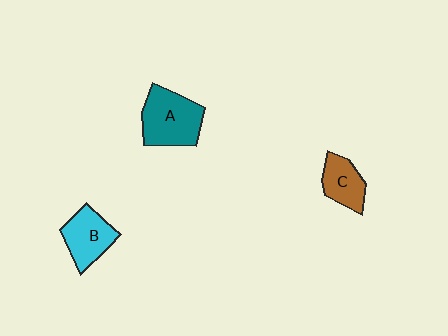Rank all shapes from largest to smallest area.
From largest to smallest: A (teal), B (cyan), C (brown).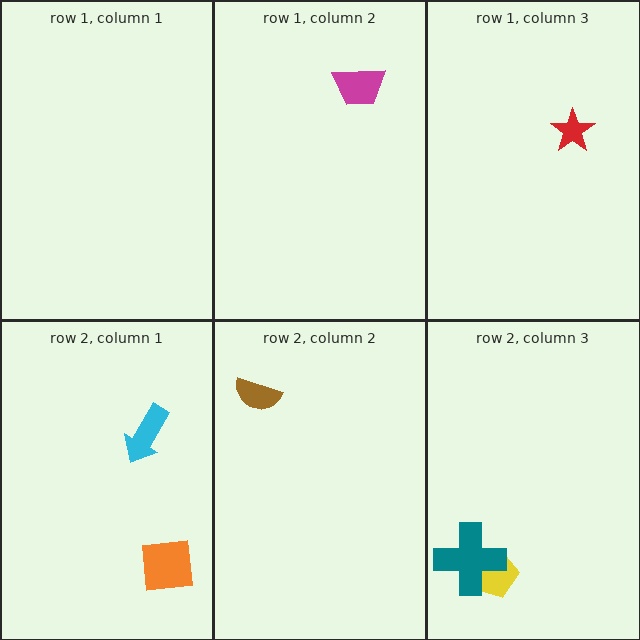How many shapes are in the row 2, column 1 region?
2.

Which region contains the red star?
The row 1, column 3 region.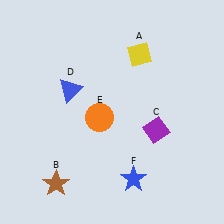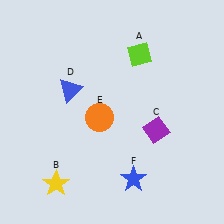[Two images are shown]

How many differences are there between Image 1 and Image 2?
There are 2 differences between the two images.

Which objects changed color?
A changed from yellow to lime. B changed from brown to yellow.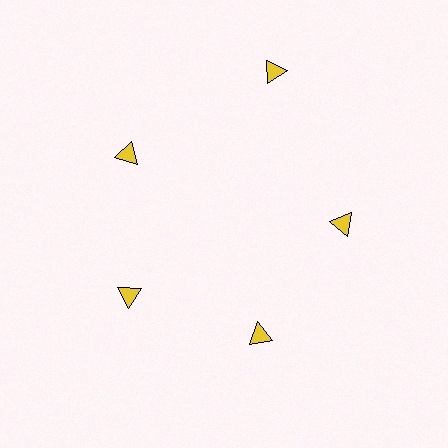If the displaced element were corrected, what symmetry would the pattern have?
It would have 5-fold rotational symmetry — the pattern would map onto itself every 72 degrees.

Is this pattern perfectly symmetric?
No. The 5 yellow triangles are arranged in a ring, but one element near the 1 o'clock position is pushed outward from the center, breaking the 5-fold rotational symmetry.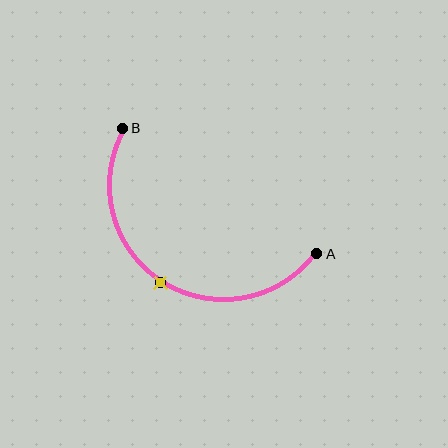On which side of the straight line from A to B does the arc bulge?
The arc bulges below the straight line connecting A and B.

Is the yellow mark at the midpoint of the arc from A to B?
Yes. The yellow mark lies on the arc at equal arc-length from both A and B — it is the arc midpoint.